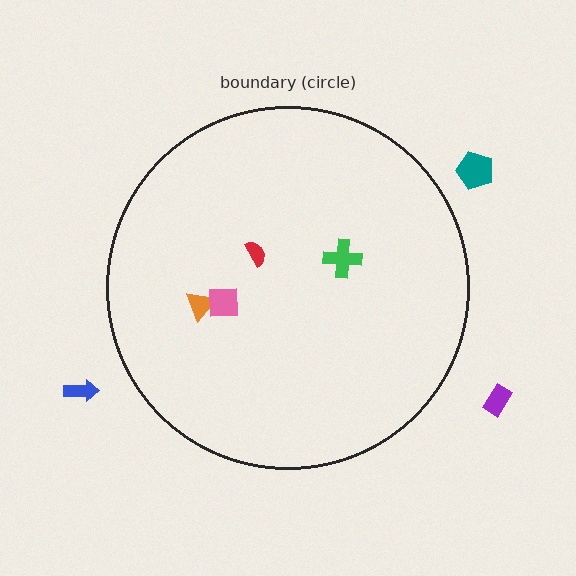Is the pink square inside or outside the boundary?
Inside.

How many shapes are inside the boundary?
4 inside, 3 outside.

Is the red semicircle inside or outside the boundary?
Inside.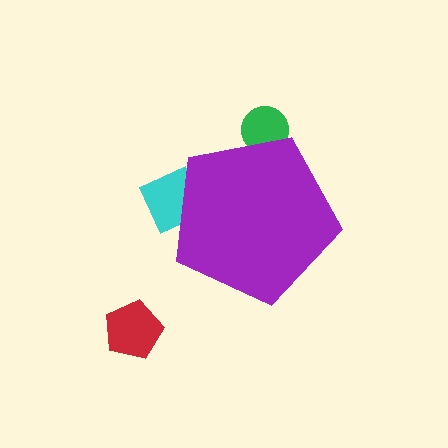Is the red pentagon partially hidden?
No, the red pentagon is fully visible.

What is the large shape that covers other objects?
A purple pentagon.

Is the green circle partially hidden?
Yes, the green circle is partially hidden behind the purple pentagon.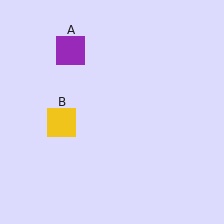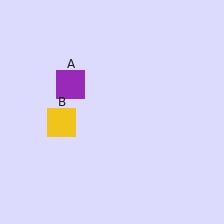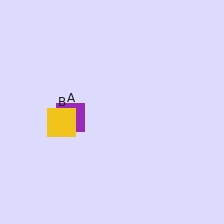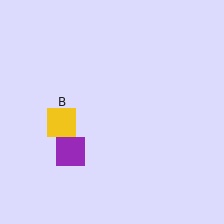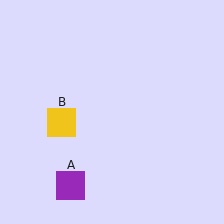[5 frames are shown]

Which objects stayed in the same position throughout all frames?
Yellow square (object B) remained stationary.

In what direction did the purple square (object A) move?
The purple square (object A) moved down.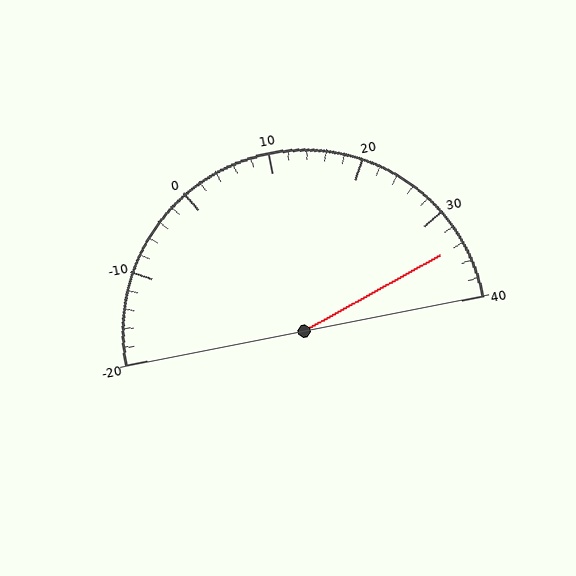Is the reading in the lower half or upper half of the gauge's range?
The reading is in the upper half of the range (-20 to 40).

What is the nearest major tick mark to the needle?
The nearest major tick mark is 30.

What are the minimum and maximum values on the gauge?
The gauge ranges from -20 to 40.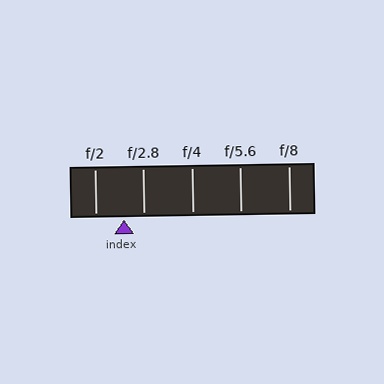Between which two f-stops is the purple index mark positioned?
The index mark is between f/2 and f/2.8.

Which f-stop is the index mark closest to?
The index mark is closest to f/2.8.